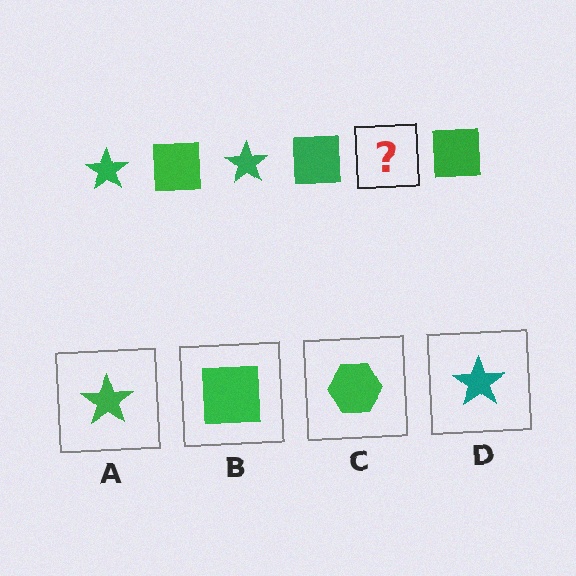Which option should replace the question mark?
Option A.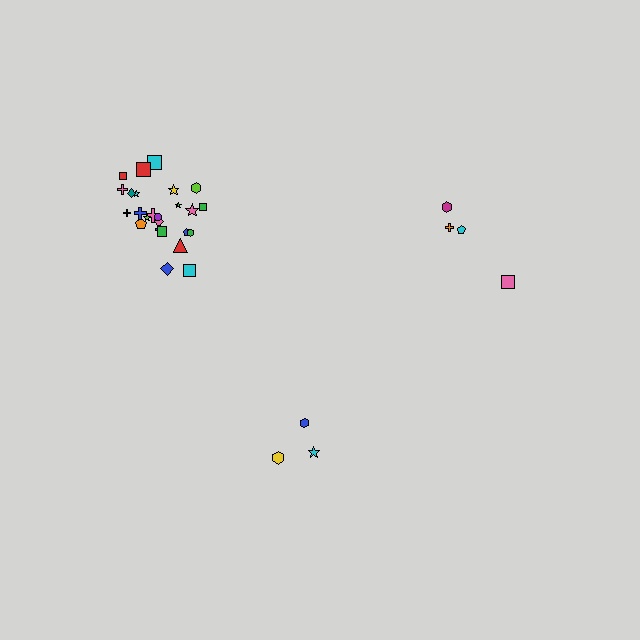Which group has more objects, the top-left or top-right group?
The top-left group.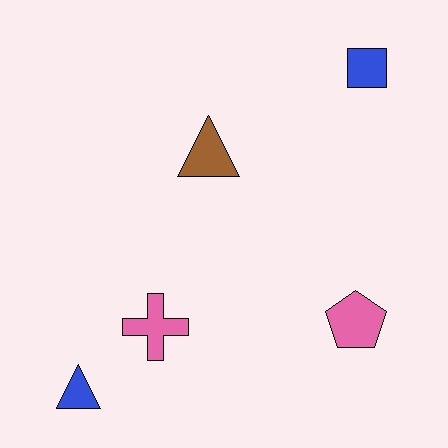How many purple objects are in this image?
There are no purple objects.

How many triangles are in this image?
There are 2 triangles.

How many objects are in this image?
There are 5 objects.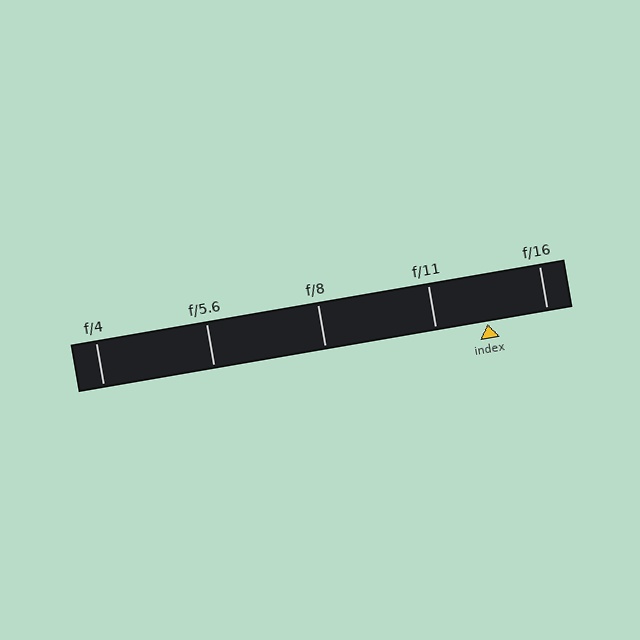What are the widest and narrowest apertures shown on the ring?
The widest aperture shown is f/4 and the narrowest is f/16.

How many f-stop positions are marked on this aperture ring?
There are 5 f-stop positions marked.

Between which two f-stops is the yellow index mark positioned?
The index mark is between f/11 and f/16.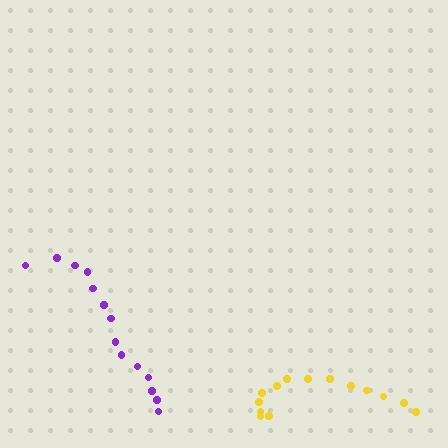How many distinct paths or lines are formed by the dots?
There are 2 distinct paths.